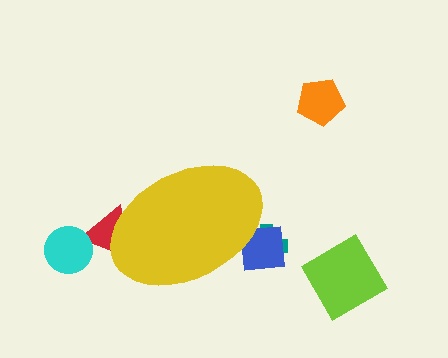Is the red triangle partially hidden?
Yes, the red triangle is partially hidden behind the yellow ellipse.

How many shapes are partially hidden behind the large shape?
3 shapes are partially hidden.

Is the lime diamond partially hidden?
No, the lime diamond is fully visible.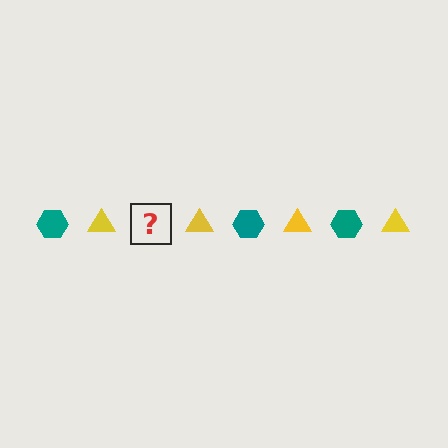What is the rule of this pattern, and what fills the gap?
The rule is that the pattern alternates between teal hexagon and yellow triangle. The gap should be filled with a teal hexagon.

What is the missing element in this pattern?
The missing element is a teal hexagon.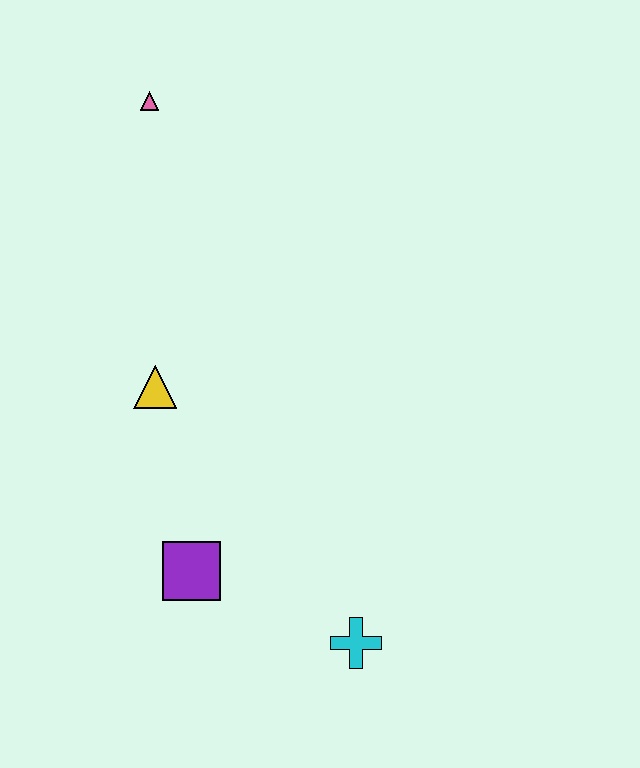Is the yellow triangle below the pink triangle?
Yes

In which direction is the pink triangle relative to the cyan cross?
The pink triangle is above the cyan cross.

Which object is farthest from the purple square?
The pink triangle is farthest from the purple square.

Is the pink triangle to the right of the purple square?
No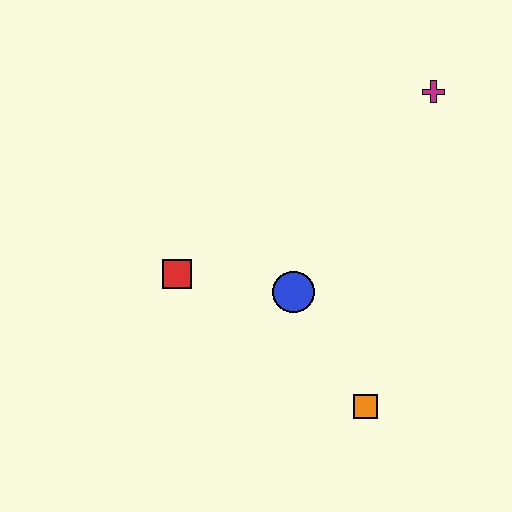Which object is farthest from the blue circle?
The magenta cross is farthest from the blue circle.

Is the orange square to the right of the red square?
Yes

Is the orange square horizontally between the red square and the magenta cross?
Yes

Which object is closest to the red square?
The blue circle is closest to the red square.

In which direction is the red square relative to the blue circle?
The red square is to the left of the blue circle.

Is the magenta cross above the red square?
Yes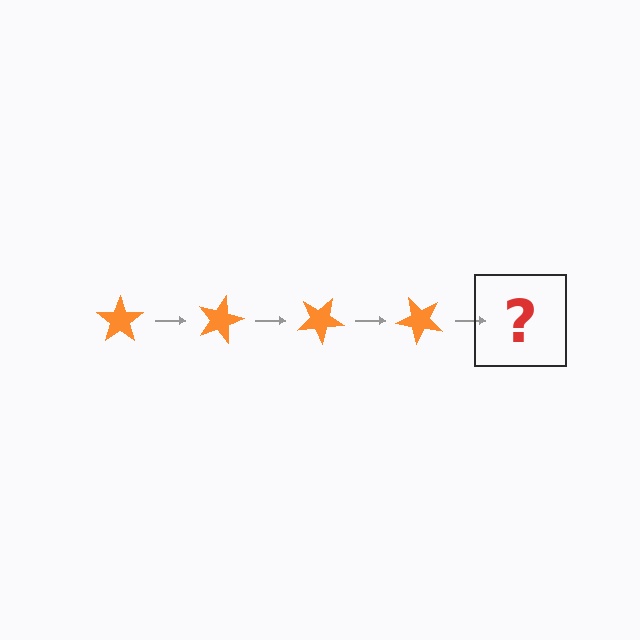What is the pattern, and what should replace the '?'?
The pattern is that the star rotates 15 degrees each step. The '?' should be an orange star rotated 60 degrees.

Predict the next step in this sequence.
The next step is an orange star rotated 60 degrees.